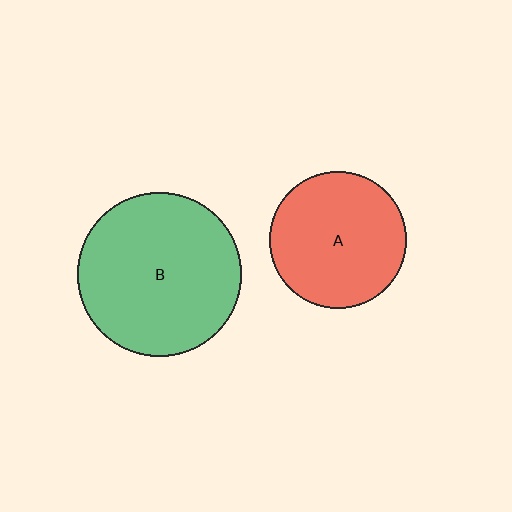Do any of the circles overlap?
No, none of the circles overlap.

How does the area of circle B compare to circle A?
Approximately 1.4 times.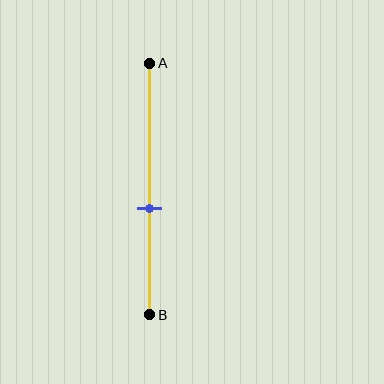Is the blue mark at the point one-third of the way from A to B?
No, the mark is at about 60% from A, not at the 33% one-third point.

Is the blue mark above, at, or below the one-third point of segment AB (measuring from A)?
The blue mark is below the one-third point of segment AB.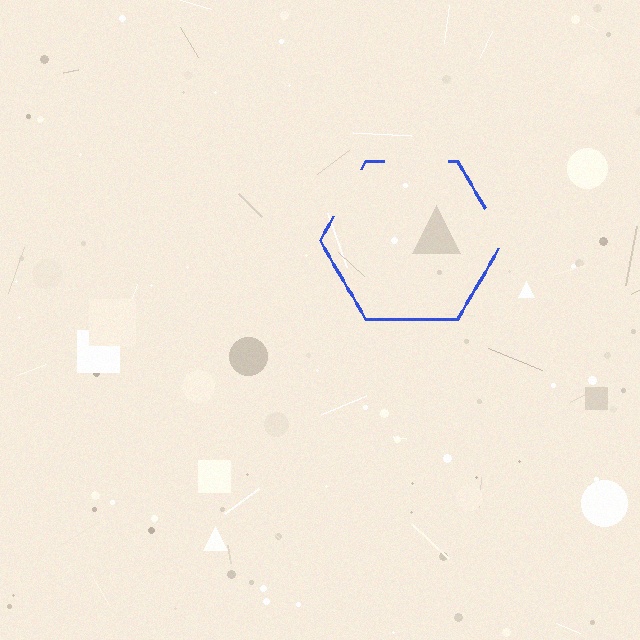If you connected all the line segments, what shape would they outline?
They would outline a hexagon.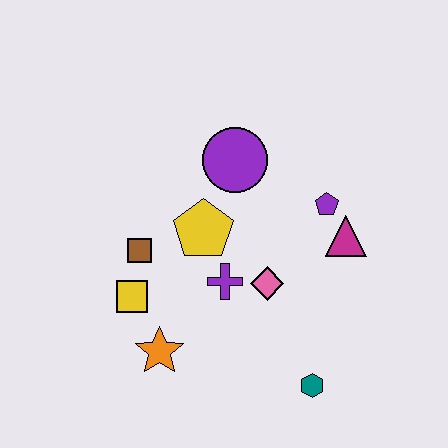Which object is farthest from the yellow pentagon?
The teal hexagon is farthest from the yellow pentagon.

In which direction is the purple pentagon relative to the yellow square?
The purple pentagon is to the right of the yellow square.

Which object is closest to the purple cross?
The pink diamond is closest to the purple cross.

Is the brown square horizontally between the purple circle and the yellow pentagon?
No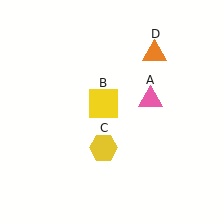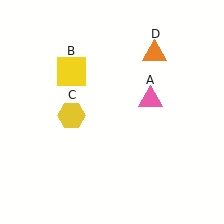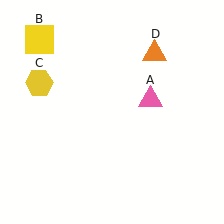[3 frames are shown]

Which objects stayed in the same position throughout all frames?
Pink triangle (object A) and orange triangle (object D) remained stationary.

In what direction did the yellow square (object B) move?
The yellow square (object B) moved up and to the left.